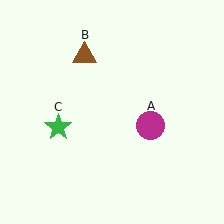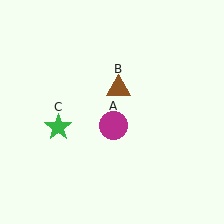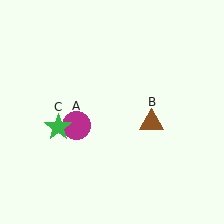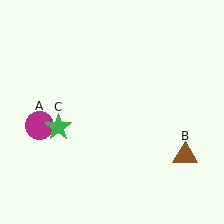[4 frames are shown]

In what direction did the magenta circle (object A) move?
The magenta circle (object A) moved left.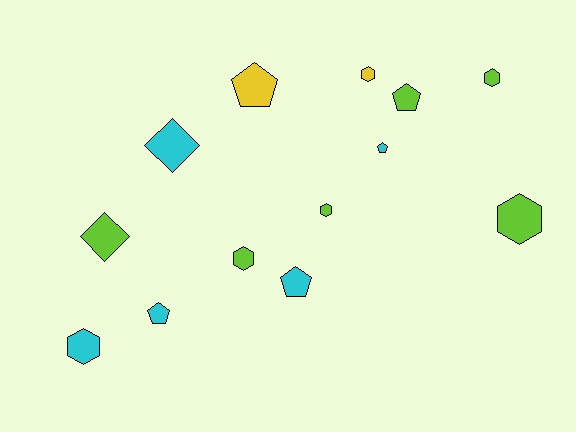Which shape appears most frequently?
Hexagon, with 6 objects.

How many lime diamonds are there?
There is 1 lime diamond.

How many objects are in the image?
There are 13 objects.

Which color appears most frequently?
Lime, with 6 objects.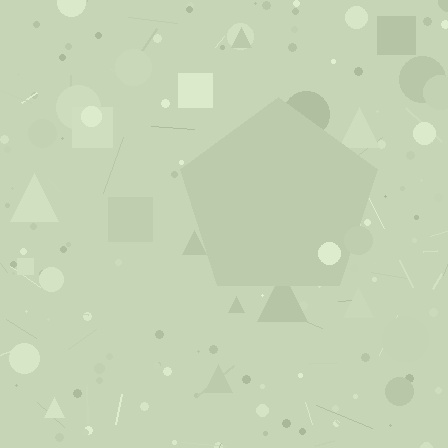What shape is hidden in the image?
A pentagon is hidden in the image.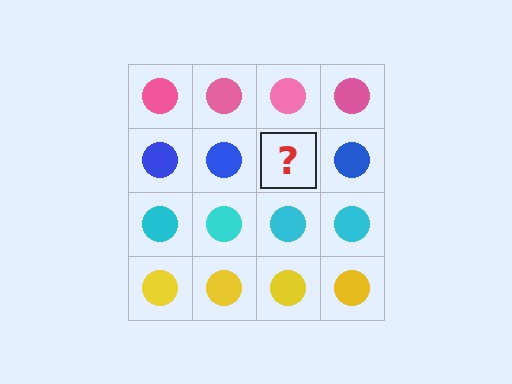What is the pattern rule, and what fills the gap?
The rule is that each row has a consistent color. The gap should be filled with a blue circle.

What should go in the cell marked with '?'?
The missing cell should contain a blue circle.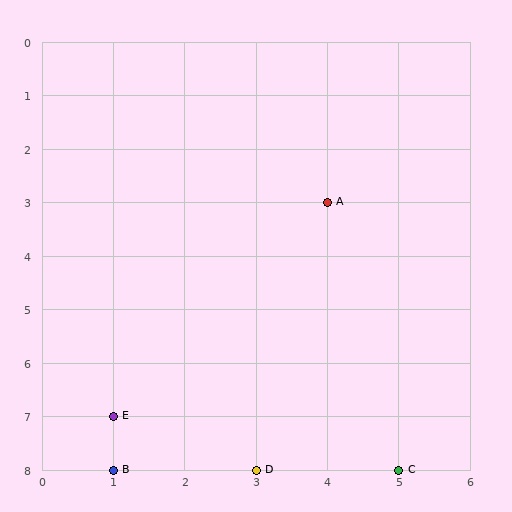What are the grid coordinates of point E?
Point E is at grid coordinates (1, 7).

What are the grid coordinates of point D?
Point D is at grid coordinates (3, 8).